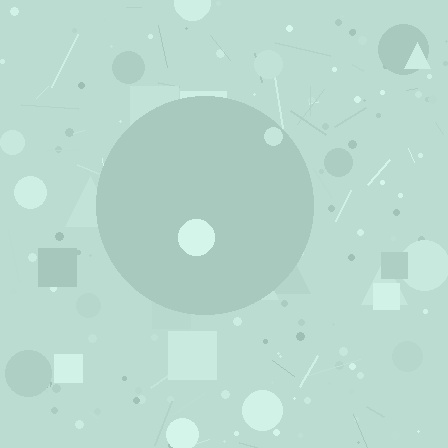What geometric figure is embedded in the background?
A circle is embedded in the background.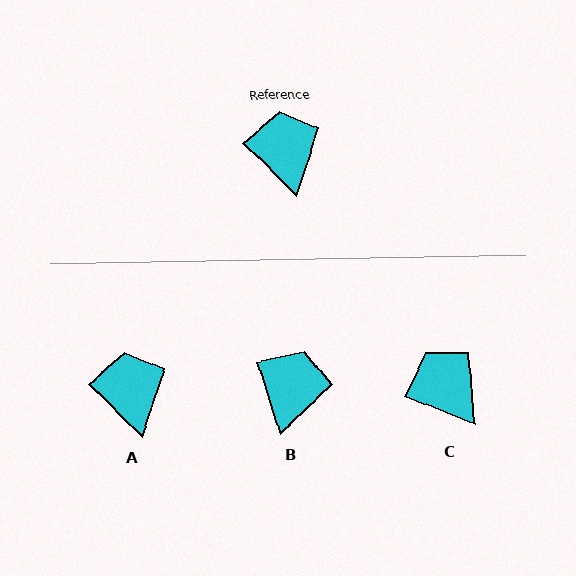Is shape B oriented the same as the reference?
No, it is off by about 28 degrees.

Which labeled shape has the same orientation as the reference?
A.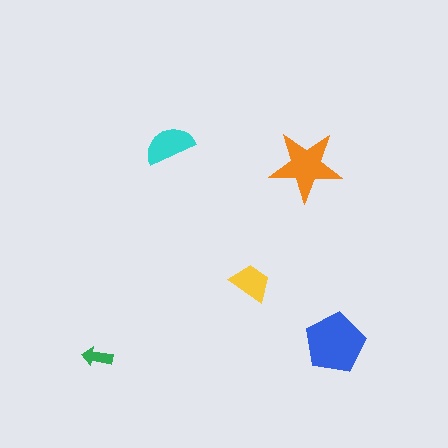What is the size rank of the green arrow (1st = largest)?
5th.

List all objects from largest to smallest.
The blue pentagon, the orange star, the cyan semicircle, the yellow trapezoid, the green arrow.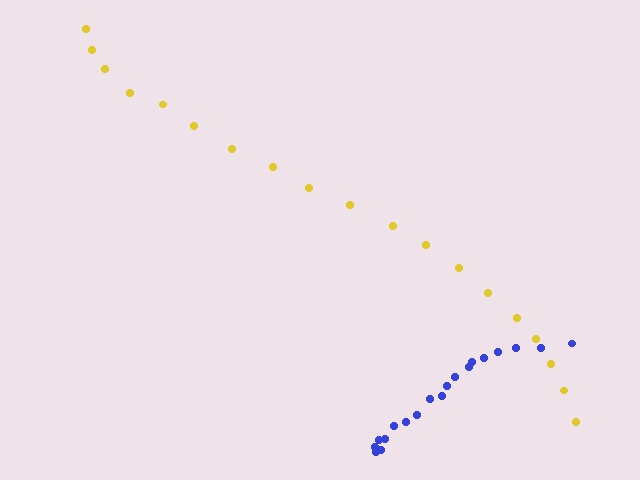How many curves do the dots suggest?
There are 2 distinct paths.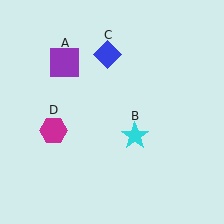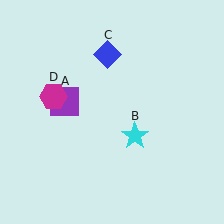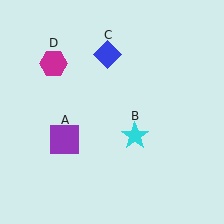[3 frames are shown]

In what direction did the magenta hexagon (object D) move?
The magenta hexagon (object D) moved up.